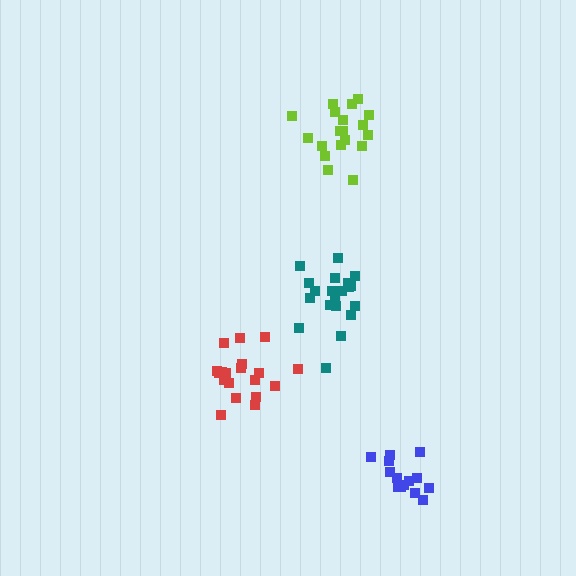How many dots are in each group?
Group 1: 19 dots, Group 2: 20 dots, Group 3: 14 dots, Group 4: 19 dots (72 total).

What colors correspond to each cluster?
The clusters are colored: lime, teal, blue, red.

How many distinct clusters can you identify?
There are 4 distinct clusters.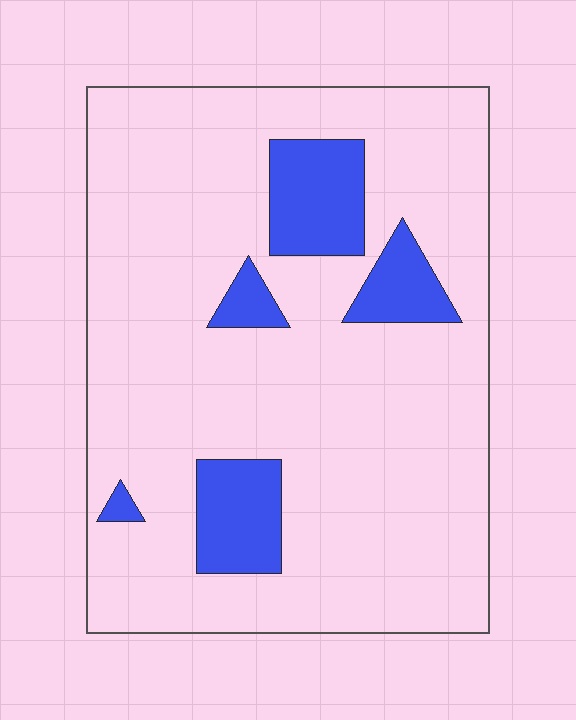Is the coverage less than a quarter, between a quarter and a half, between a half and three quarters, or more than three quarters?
Less than a quarter.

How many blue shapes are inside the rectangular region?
5.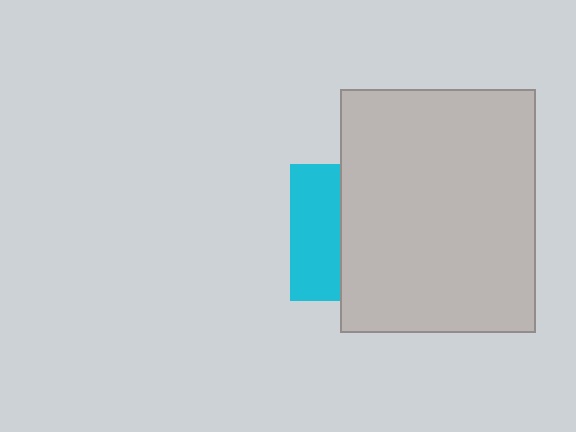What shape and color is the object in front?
The object in front is a light gray rectangle.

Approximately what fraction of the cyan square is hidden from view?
Roughly 64% of the cyan square is hidden behind the light gray rectangle.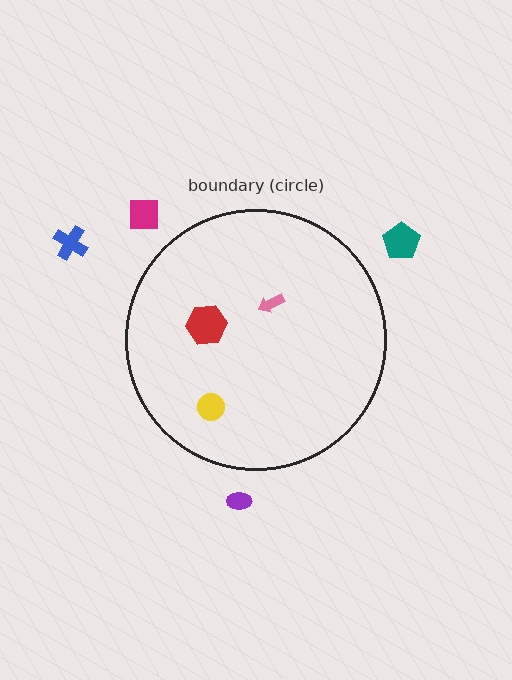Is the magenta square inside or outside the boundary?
Outside.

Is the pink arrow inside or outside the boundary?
Inside.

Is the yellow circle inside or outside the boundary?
Inside.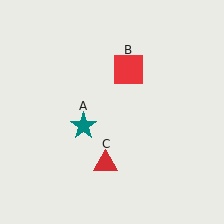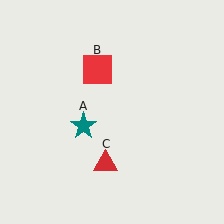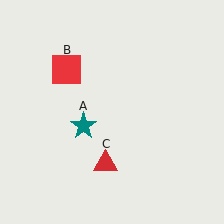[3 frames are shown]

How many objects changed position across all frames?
1 object changed position: red square (object B).